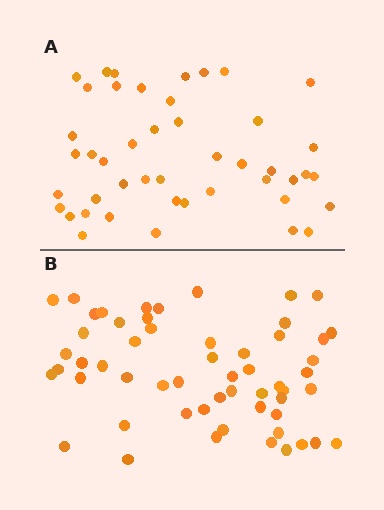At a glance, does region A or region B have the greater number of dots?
Region B (the bottom region) has more dots.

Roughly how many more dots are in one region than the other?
Region B has roughly 12 or so more dots than region A.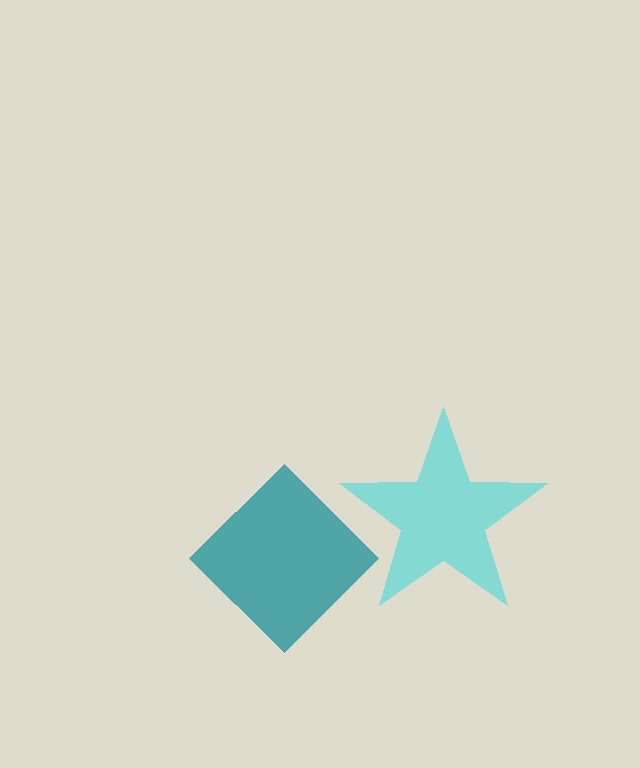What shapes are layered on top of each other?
The layered shapes are: a cyan star, a teal diamond.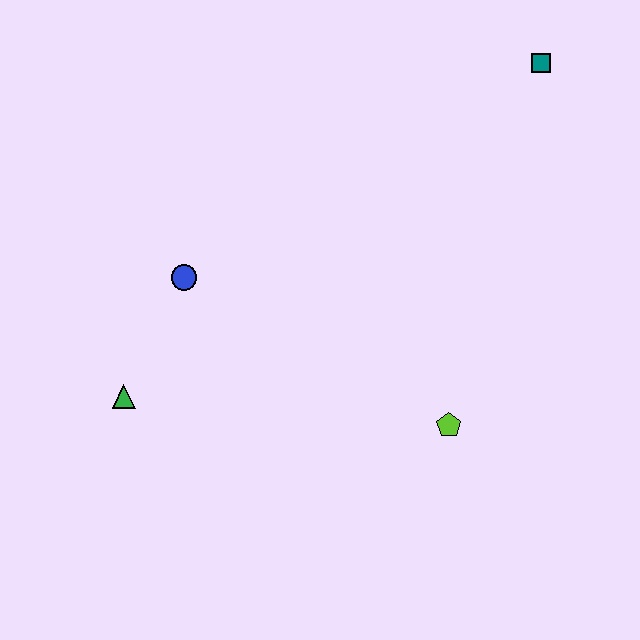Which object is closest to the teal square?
The lime pentagon is closest to the teal square.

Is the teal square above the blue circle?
Yes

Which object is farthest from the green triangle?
The teal square is farthest from the green triangle.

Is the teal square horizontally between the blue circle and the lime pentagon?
No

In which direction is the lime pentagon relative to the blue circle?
The lime pentagon is to the right of the blue circle.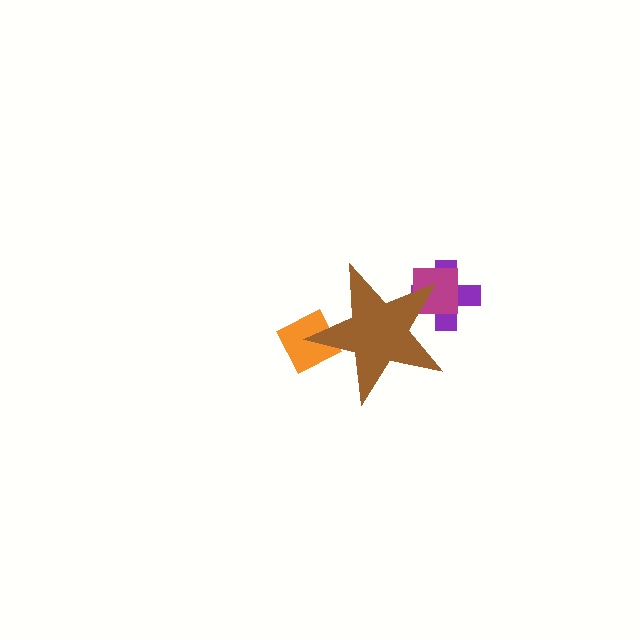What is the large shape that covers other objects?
A brown star.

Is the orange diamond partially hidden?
Yes, the orange diamond is partially hidden behind the brown star.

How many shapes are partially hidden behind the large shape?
3 shapes are partially hidden.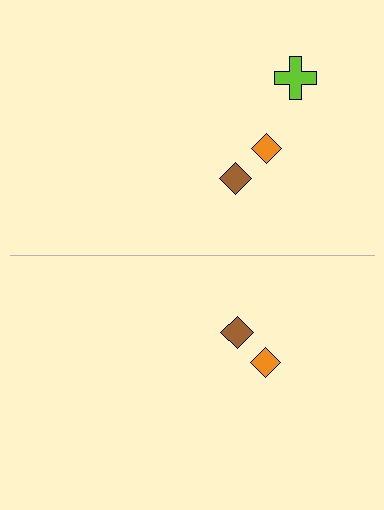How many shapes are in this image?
There are 5 shapes in this image.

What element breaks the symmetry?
A lime cross is missing from the bottom side.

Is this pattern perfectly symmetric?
No, the pattern is not perfectly symmetric. A lime cross is missing from the bottom side.